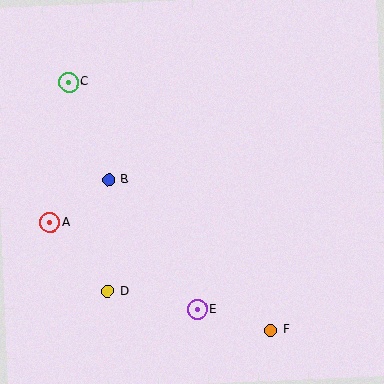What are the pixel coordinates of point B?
Point B is at (109, 180).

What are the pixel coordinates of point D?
Point D is at (108, 291).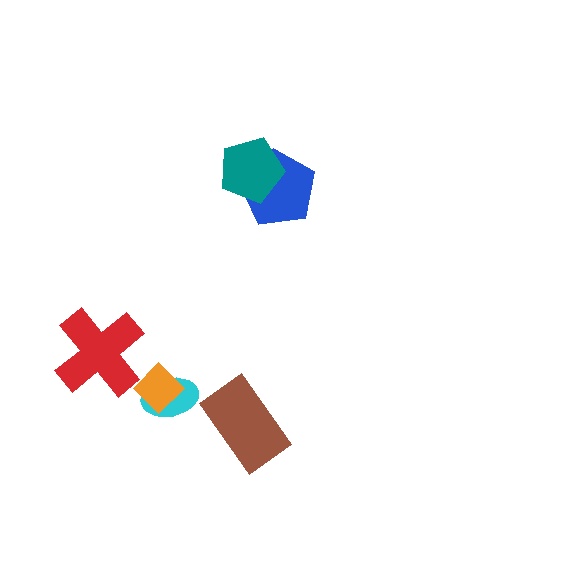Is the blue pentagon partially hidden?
Yes, it is partially covered by another shape.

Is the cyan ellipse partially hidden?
Yes, it is partially covered by another shape.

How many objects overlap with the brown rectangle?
0 objects overlap with the brown rectangle.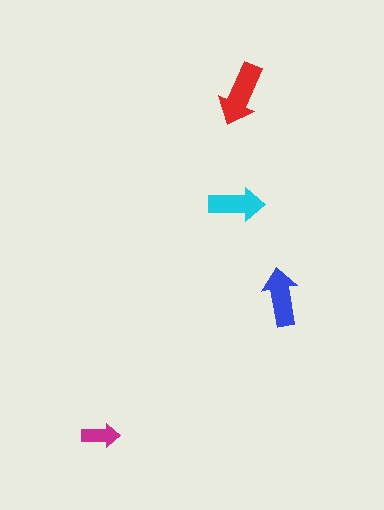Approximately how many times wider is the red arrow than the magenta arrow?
About 1.5 times wider.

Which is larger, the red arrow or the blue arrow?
The red one.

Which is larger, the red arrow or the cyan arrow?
The red one.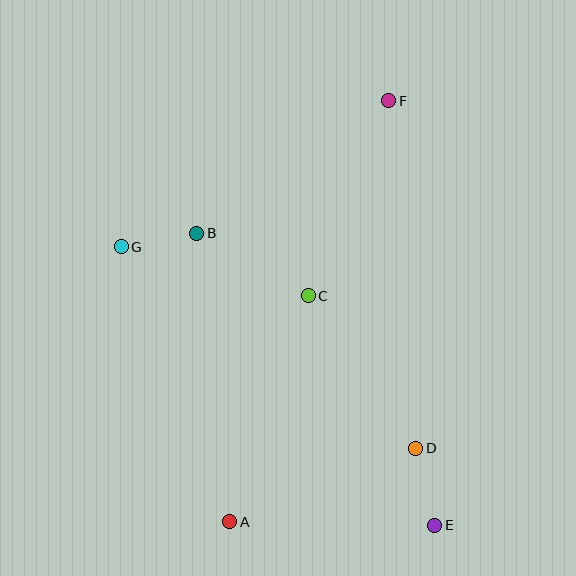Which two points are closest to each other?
Points B and G are closest to each other.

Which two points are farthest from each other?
Points A and F are farthest from each other.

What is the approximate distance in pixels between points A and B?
The distance between A and B is approximately 290 pixels.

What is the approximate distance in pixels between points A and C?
The distance between A and C is approximately 239 pixels.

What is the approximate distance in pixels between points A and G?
The distance between A and G is approximately 295 pixels.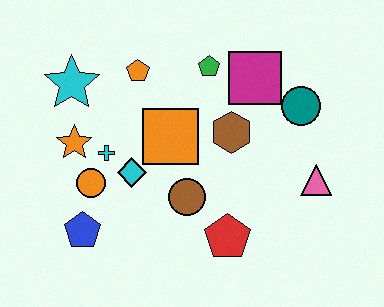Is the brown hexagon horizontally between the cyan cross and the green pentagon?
No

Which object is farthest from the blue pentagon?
The teal circle is farthest from the blue pentagon.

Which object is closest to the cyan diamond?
The cyan cross is closest to the cyan diamond.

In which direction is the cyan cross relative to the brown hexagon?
The cyan cross is to the left of the brown hexagon.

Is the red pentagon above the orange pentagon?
No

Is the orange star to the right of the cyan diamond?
No